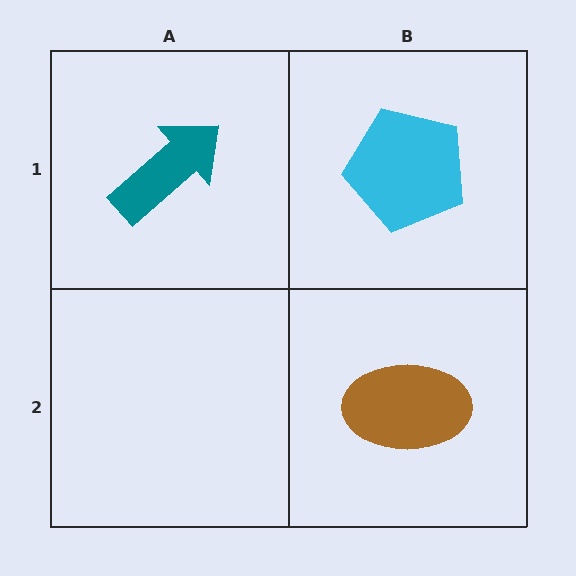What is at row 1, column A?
A teal arrow.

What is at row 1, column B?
A cyan pentagon.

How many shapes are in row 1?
2 shapes.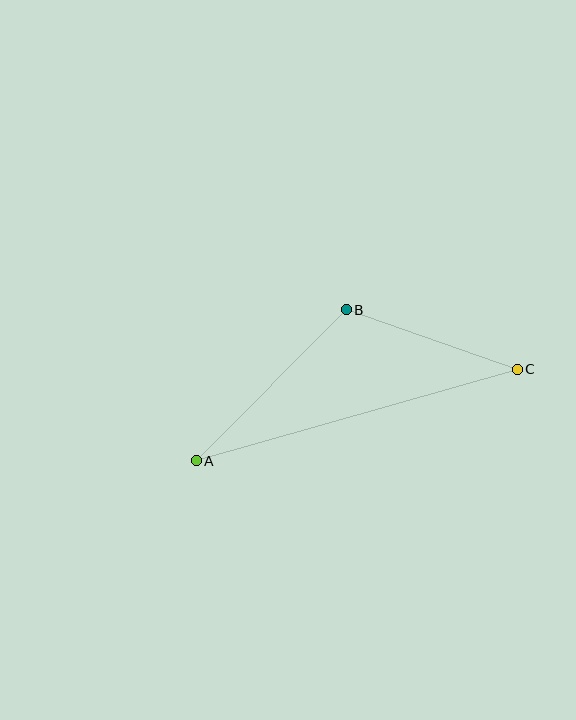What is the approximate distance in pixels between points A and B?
The distance between A and B is approximately 213 pixels.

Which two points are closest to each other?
Points B and C are closest to each other.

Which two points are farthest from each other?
Points A and C are farthest from each other.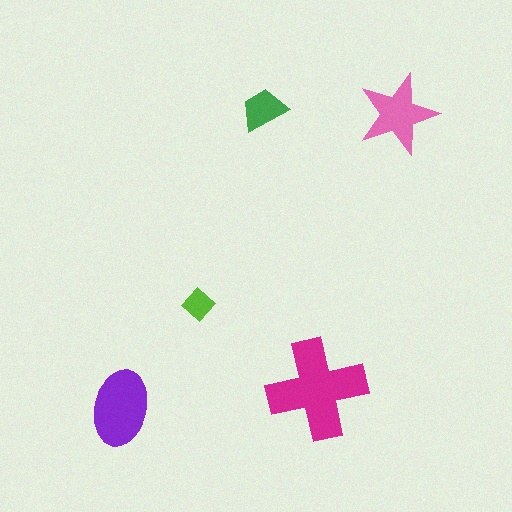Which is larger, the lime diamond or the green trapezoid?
The green trapezoid.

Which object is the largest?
The magenta cross.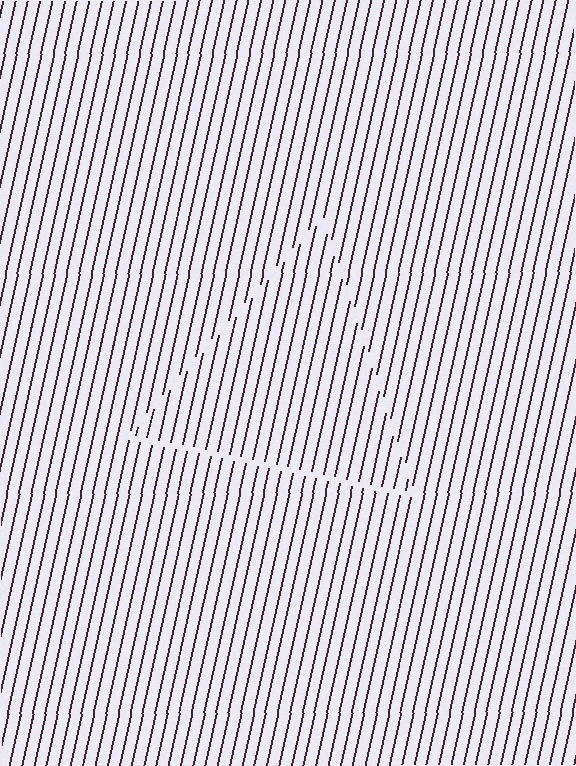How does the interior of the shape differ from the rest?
The interior of the shape contains the same grating, shifted by half a period — the contour is defined by the phase discontinuity where line-ends from the inner and outer gratings abut.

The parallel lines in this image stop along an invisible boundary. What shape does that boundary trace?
An illusory triangle. The interior of the shape contains the same grating, shifted by half a period — the contour is defined by the phase discontinuity where line-ends from the inner and outer gratings abut.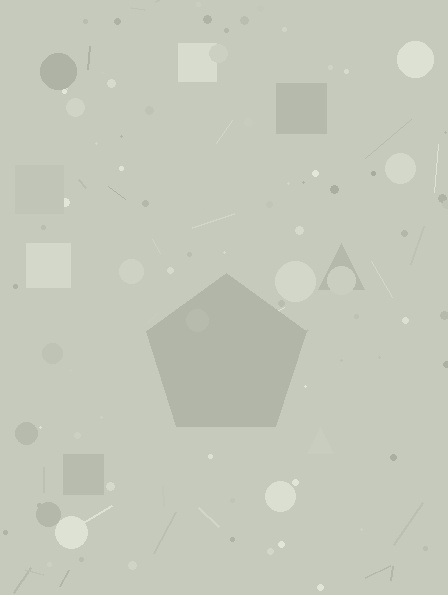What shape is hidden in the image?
A pentagon is hidden in the image.